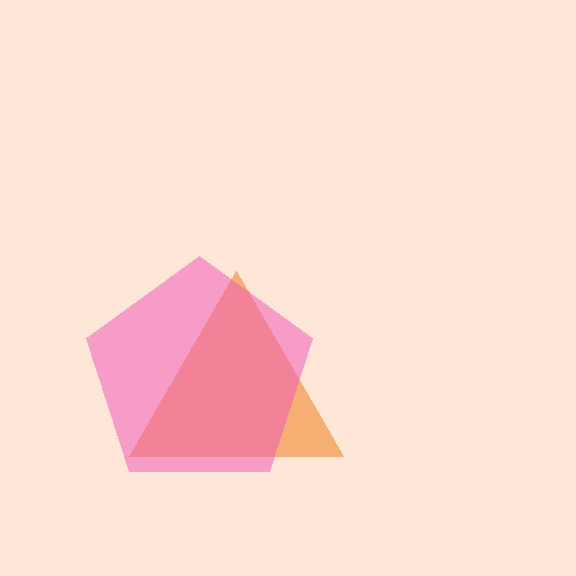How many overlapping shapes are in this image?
There are 2 overlapping shapes in the image.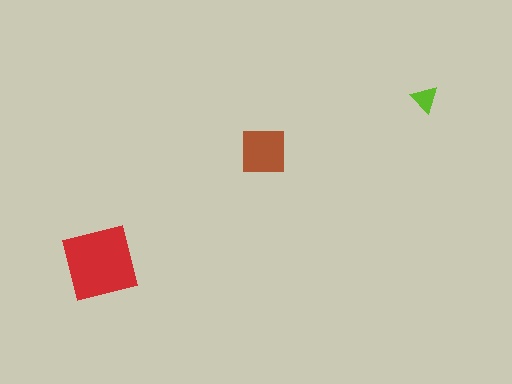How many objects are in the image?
There are 3 objects in the image.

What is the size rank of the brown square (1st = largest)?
2nd.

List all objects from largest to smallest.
The red square, the brown square, the lime triangle.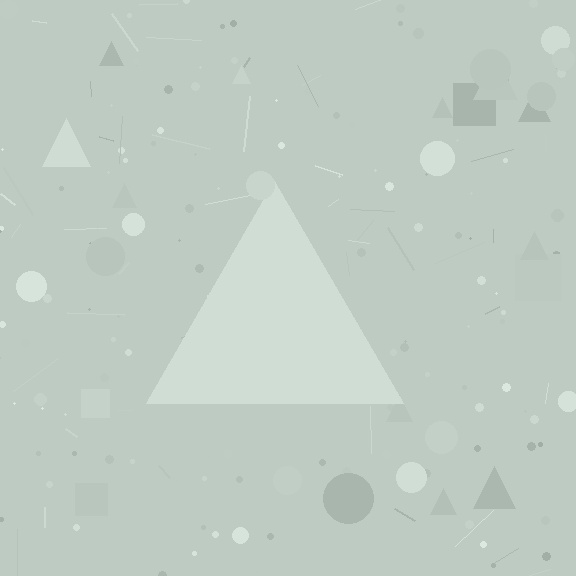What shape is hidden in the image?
A triangle is hidden in the image.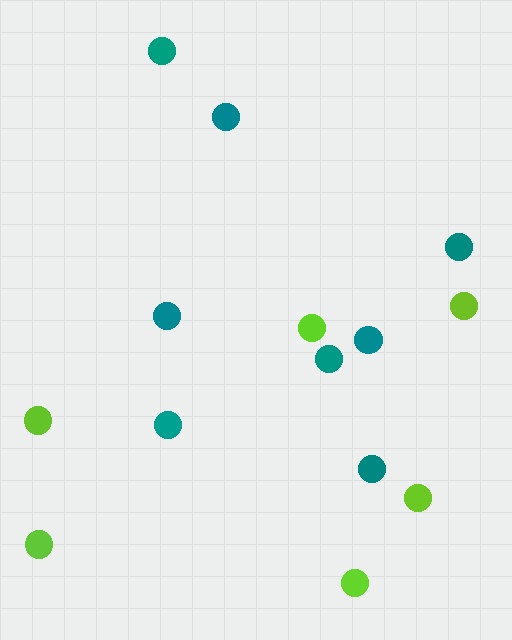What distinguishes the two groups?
There are 2 groups: one group of lime circles (6) and one group of teal circles (8).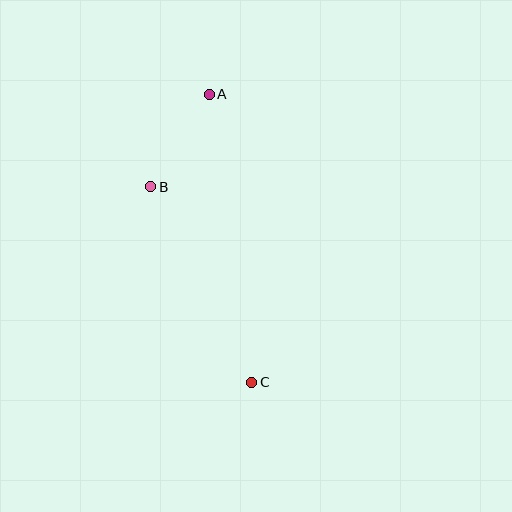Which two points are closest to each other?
Points A and B are closest to each other.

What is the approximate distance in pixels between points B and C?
The distance between B and C is approximately 220 pixels.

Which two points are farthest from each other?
Points A and C are farthest from each other.